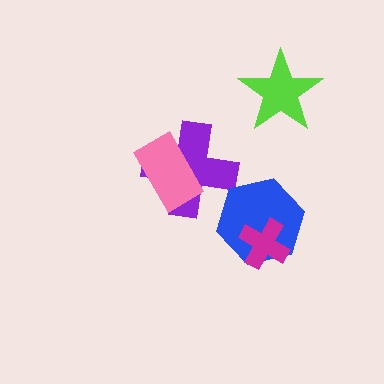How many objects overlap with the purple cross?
1 object overlaps with the purple cross.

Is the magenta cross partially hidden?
No, no other shape covers it.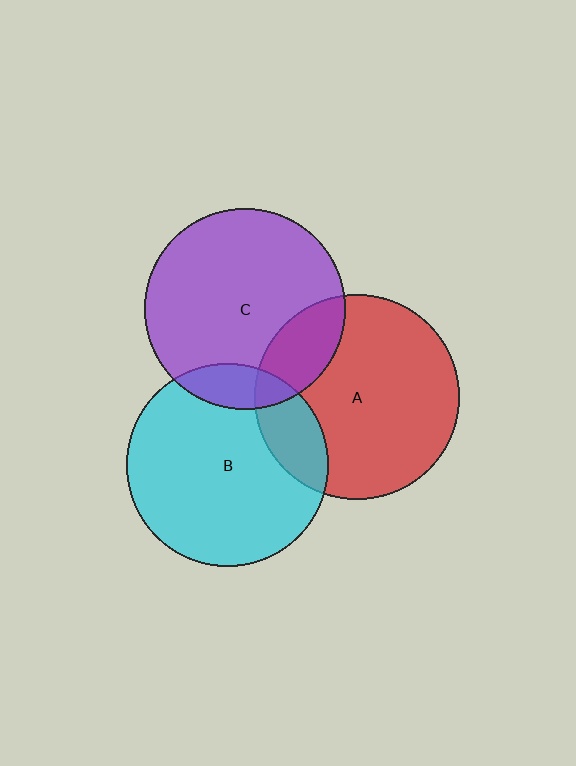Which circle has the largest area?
Circle A (red).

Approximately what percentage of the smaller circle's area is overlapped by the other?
Approximately 10%.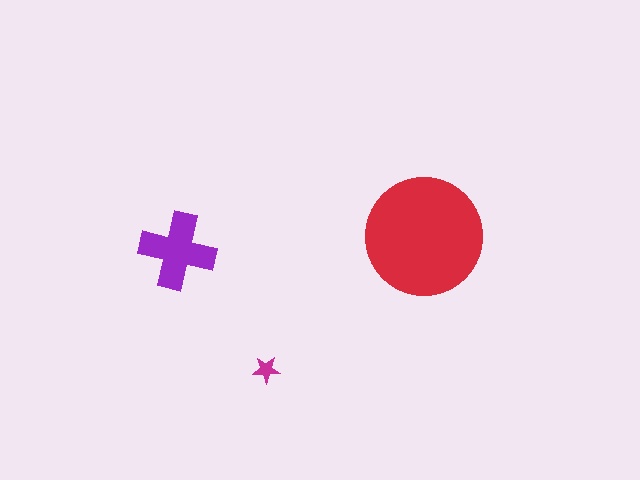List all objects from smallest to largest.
The magenta star, the purple cross, the red circle.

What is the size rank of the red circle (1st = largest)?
1st.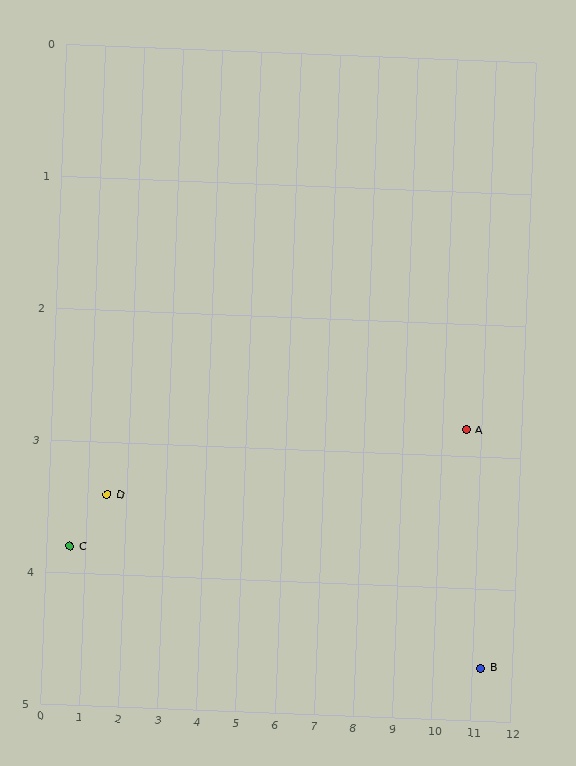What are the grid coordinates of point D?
Point D is at approximately (1.5, 3.4).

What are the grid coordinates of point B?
Point B is at approximately (11.2, 4.6).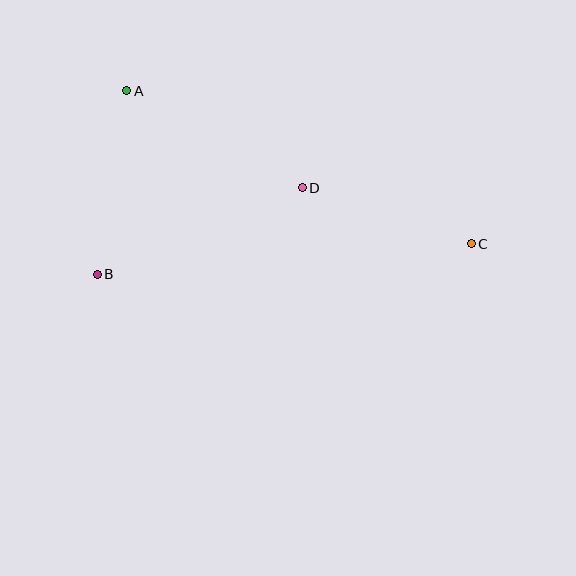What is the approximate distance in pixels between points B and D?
The distance between B and D is approximately 223 pixels.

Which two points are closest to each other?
Points C and D are closest to each other.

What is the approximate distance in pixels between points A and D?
The distance between A and D is approximately 200 pixels.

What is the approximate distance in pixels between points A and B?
The distance between A and B is approximately 186 pixels.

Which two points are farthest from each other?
Points A and C are farthest from each other.